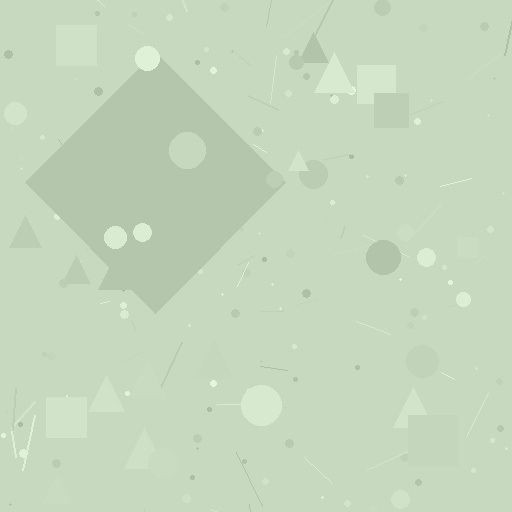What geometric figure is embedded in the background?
A diamond is embedded in the background.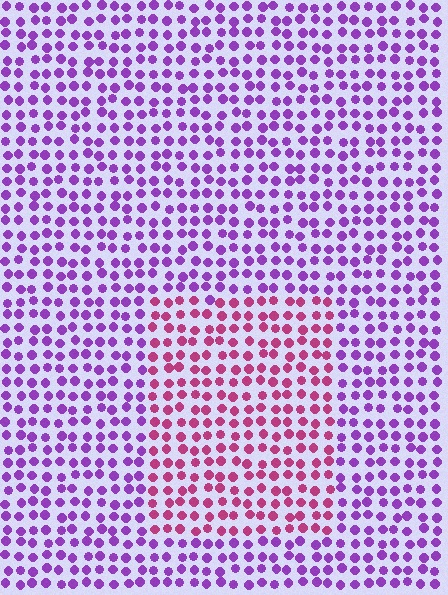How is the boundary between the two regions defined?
The boundary is defined purely by a slight shift in hue (about 46 degrees). Spacing, size, and orientation are identical on both sides.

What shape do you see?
I see a rectangle.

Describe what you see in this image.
The image is filled with small purple elements in a uniform arrangement. A rectangle-shaped region is visible where the elements are tinted to a slightly different hue, forming a subtle color boundary.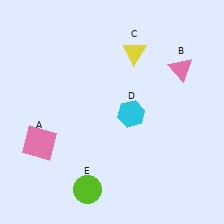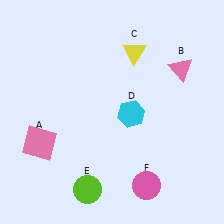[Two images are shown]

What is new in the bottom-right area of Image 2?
A pink circle (F) was added in the bottom-right area of Image 2.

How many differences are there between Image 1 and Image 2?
There is 1 difference between the two images.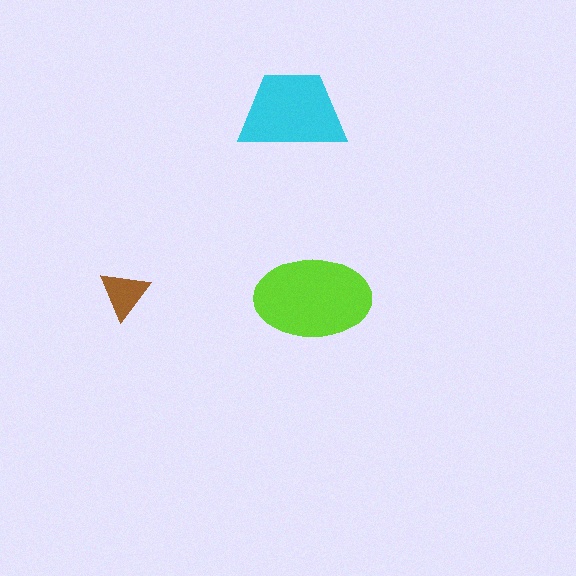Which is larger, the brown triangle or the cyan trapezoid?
The cyan trapezoid.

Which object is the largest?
The lime ellipse.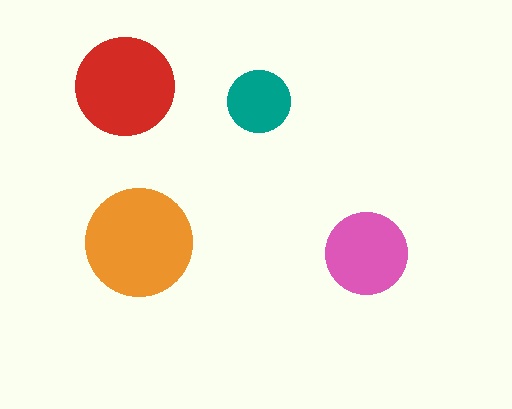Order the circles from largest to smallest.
the orange one, the red one, the pink one, the teal one.